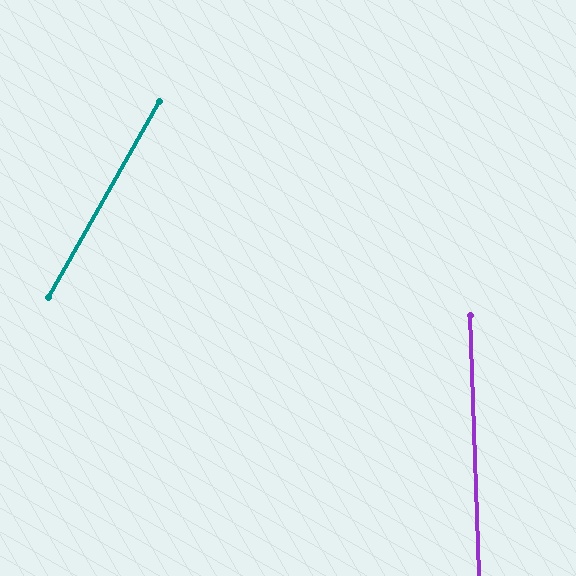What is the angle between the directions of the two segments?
Approximately 31 degrees.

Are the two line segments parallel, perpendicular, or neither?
Neither parallel nor perpendicular — they differ by about 31°.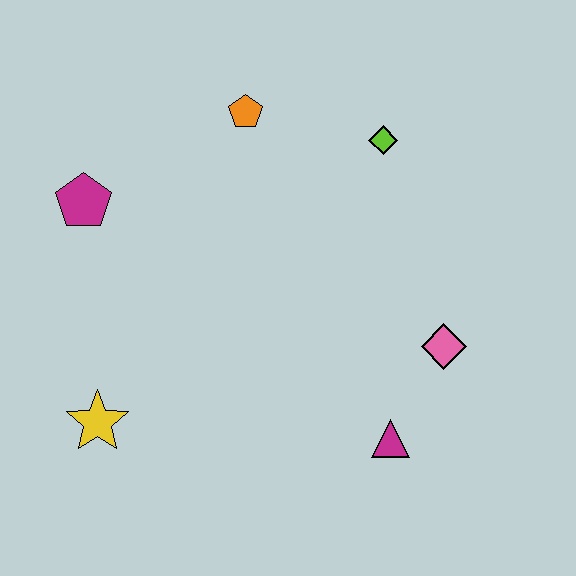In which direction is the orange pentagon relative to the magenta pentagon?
The orange pentagon is to the right of the magenta pentagon.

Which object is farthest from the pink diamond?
The magenta pentagon is farthest from the pink diamond.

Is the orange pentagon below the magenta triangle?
No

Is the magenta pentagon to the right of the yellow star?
No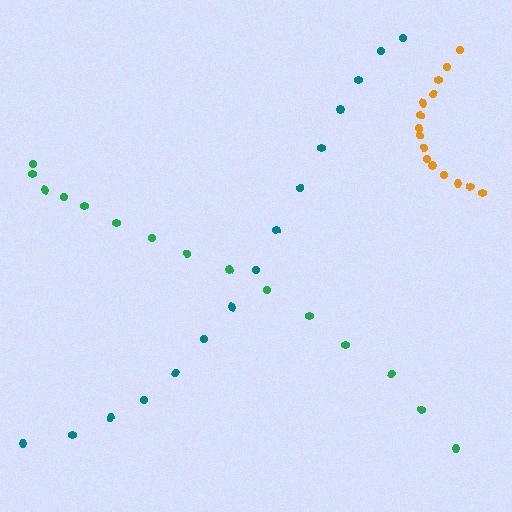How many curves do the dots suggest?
There are 3 distinct paths.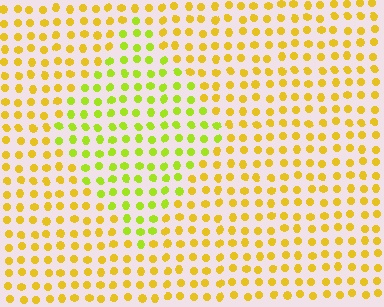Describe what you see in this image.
The image is filled with small yellow elements in a uniform arrangement. A diamond-shaped region is visible where the elements are tinted to a slightly different hue, forming a subtle color boundary.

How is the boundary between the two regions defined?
The boundary is defined purely by a slight shift in hue (about 32 degrees). Spacing, size, and orientation are identical on both sides.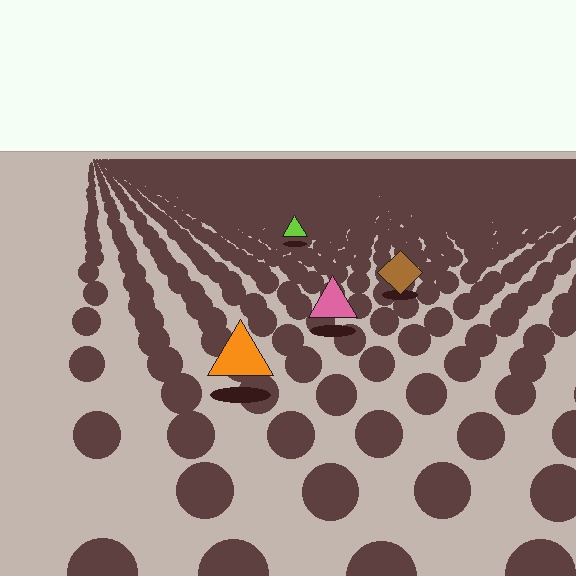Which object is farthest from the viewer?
The lime triangle is farthest from the viewer. It appears smaller and the ground texture around it is denser.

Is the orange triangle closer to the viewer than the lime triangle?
Yes. The orange triangle is closer — you can tell from the texture gradient: the ground texture is coarser near it.